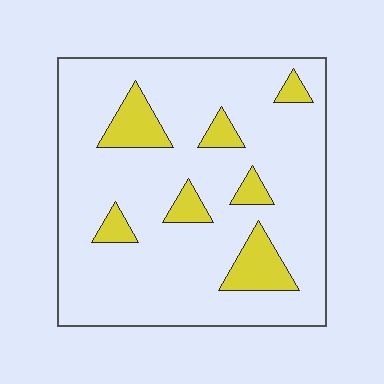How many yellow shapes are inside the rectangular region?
7.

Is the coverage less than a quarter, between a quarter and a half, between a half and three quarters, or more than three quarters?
Less than a quarter.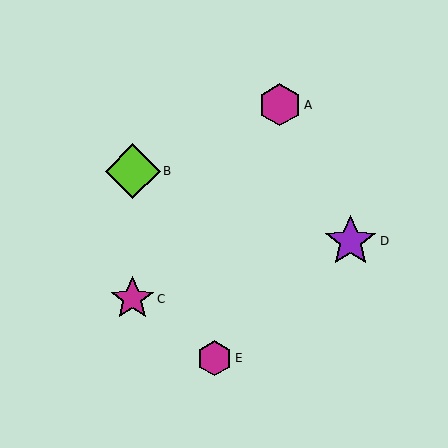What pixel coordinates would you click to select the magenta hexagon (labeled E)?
Click at (214, 358) to select the magenta hexagon E.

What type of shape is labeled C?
Shape C is a magenta star.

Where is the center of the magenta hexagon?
The center of the magenta hexagon is at (214, 358).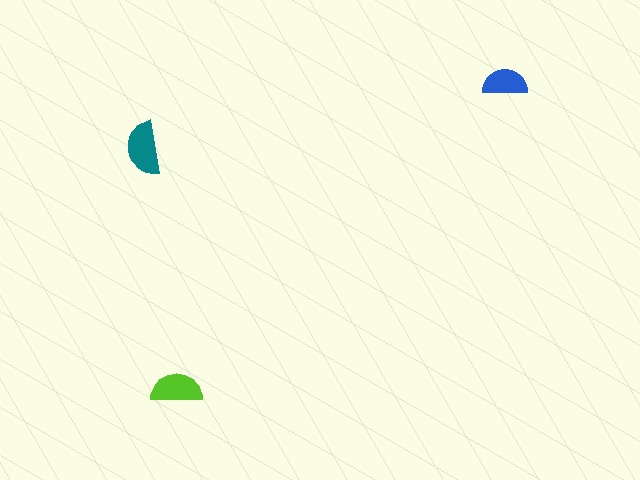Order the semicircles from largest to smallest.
the teal one, the lime one, the blue one.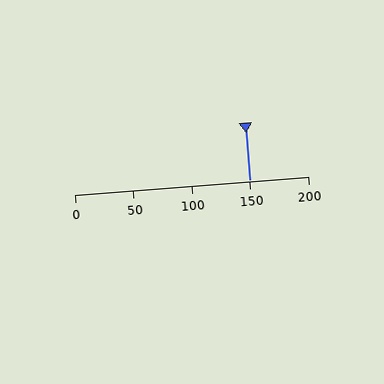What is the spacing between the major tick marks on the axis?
The major ticks are spaced 50 apart.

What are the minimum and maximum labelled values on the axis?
The axis runs from 0 to 200.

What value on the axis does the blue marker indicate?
The marker indicates approximately 150.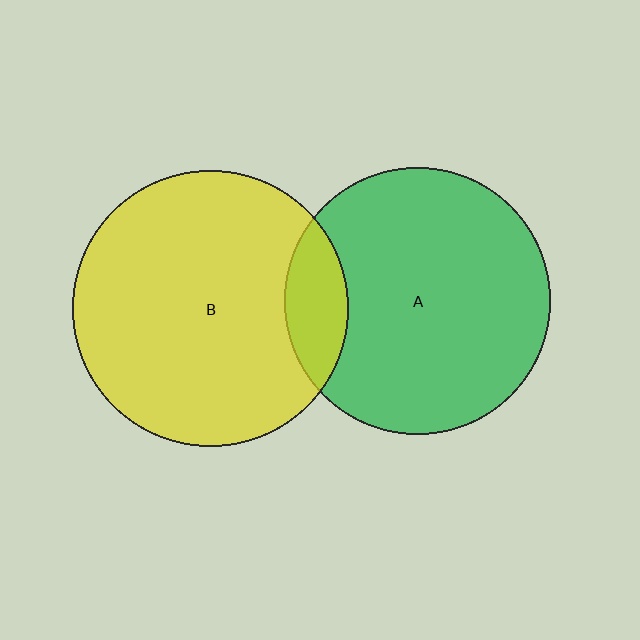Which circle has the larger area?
Circle B (yellow).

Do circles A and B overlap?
Yes.